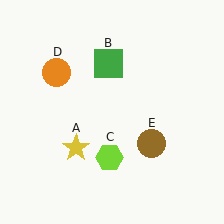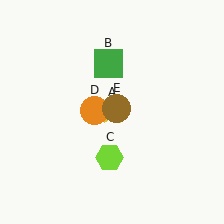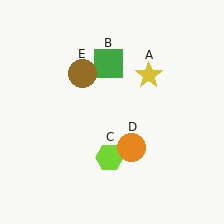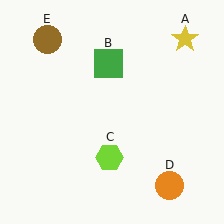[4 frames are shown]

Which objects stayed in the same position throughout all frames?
Green square (object B) and lime hexagon (object C) remained stationary.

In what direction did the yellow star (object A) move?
The yellow star (object A) moved up and to the right.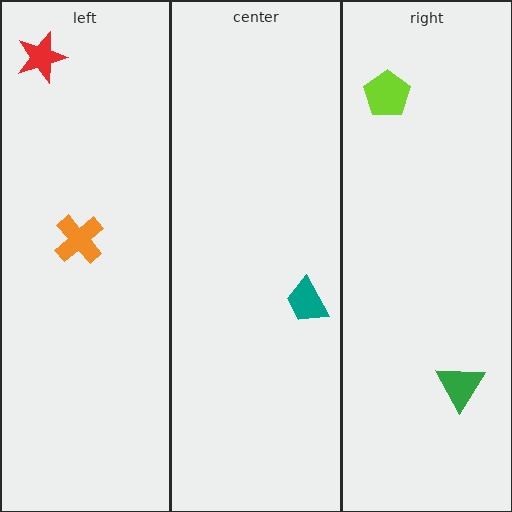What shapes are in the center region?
The teal trapezoid.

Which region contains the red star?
The left region.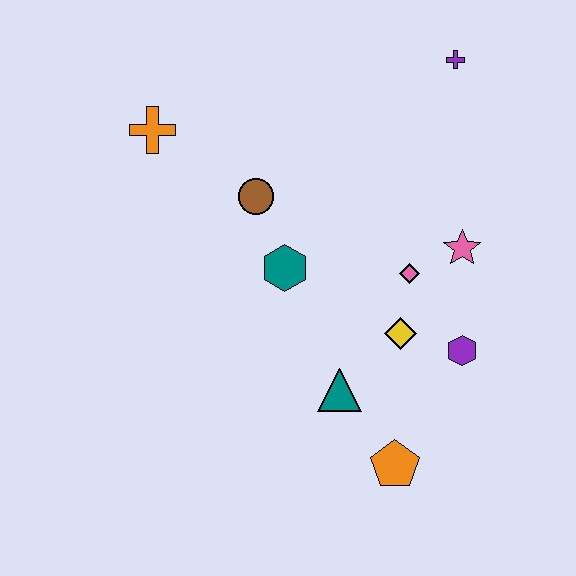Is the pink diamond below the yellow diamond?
No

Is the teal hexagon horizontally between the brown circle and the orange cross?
No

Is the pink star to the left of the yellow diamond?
No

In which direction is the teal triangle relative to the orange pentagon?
The teal triangle is above the orange pentagon.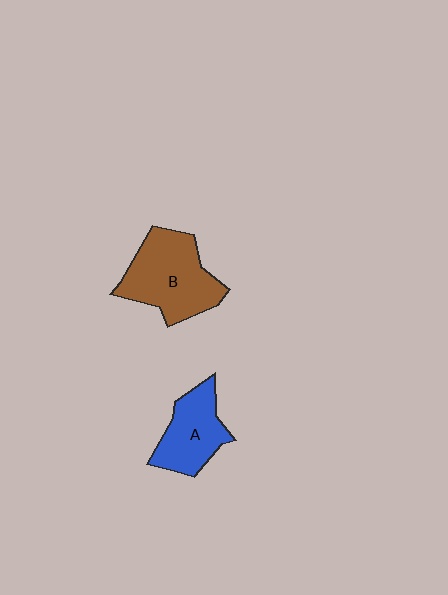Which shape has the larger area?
Shape B (brown).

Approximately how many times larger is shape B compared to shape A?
Approximately 1.4 times.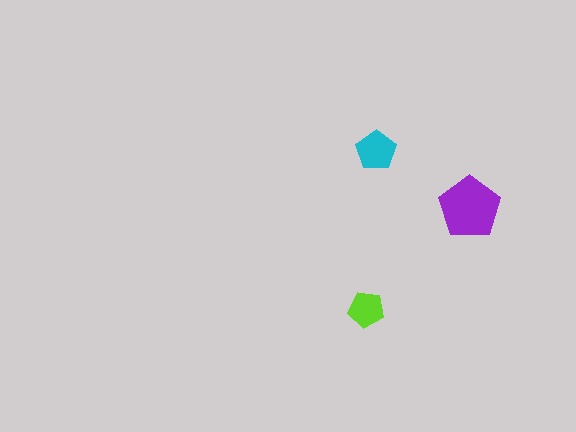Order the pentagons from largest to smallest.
the purple one, the cyan one, the lime one.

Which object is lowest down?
The lime pentagon is bottommost.